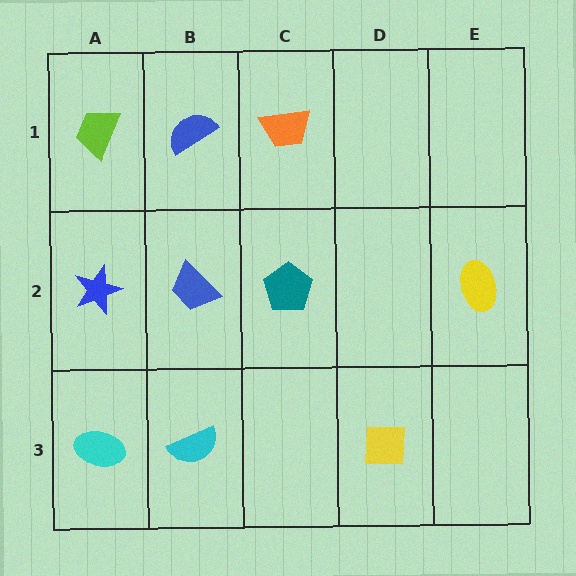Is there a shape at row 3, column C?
No, that cell is empty.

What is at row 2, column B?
A blue trapezoid.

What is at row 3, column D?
A yellow square.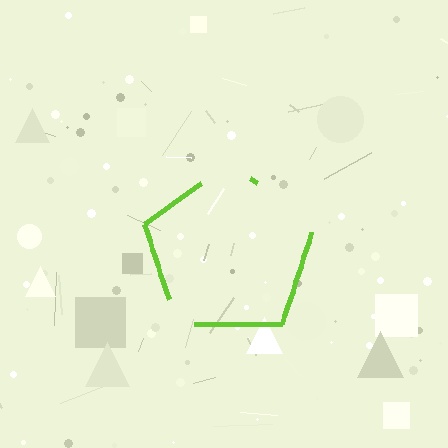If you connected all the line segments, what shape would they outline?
They would outline a pentagon.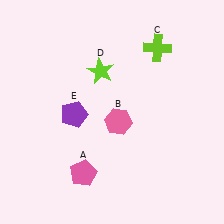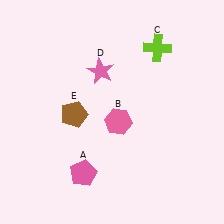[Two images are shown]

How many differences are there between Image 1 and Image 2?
There are 2 differences between the two images.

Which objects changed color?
D changed from lime to pink. E changed from purple to brown.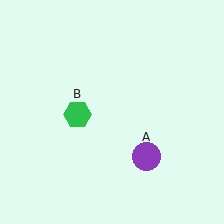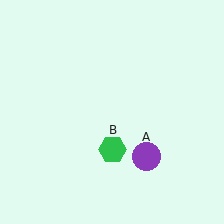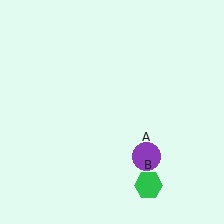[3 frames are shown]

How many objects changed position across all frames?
1 object changed position: green hexagon (object B).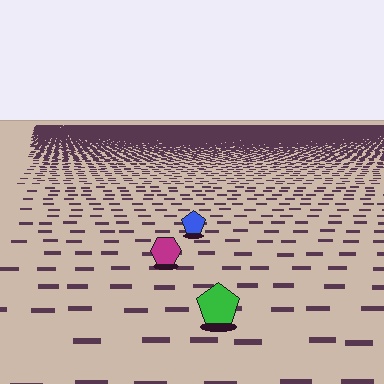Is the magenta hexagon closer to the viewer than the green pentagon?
No. The green pentagon is closer — you can tell from the texture gradient: the ground texture is coarser near it.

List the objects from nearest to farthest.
From nearest to farthest: the green pentagon, the magenta hexagon, the blue pentagon.